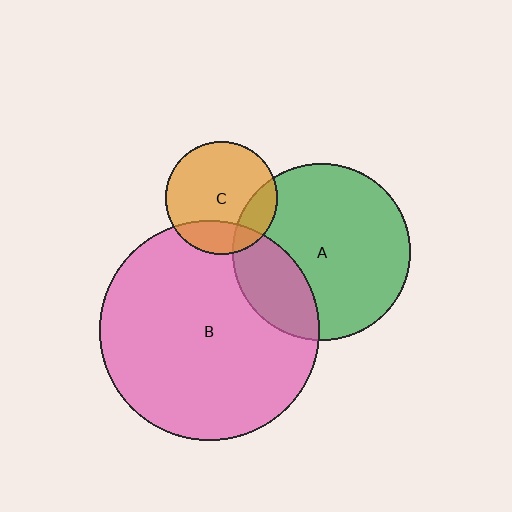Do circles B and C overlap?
Yes.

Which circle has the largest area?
Circle B (pink).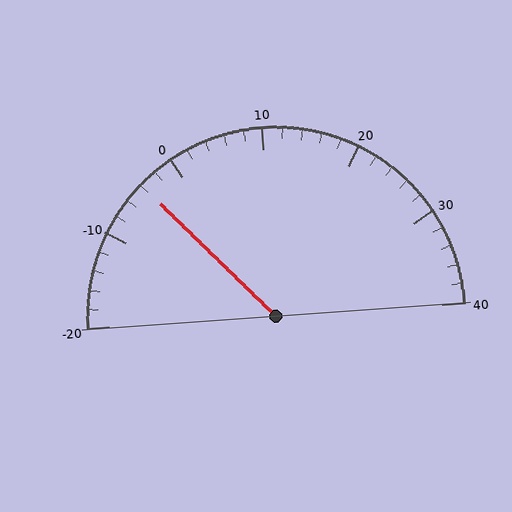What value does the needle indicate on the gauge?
The needle indicates approximately -4.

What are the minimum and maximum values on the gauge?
The gauge ranges from -20 to 40.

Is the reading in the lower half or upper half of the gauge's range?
The reading is in the lower half of the range (-20 to 40).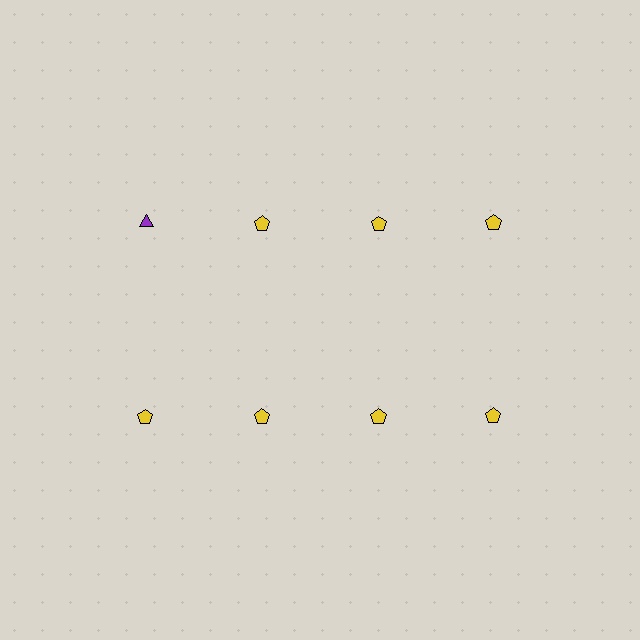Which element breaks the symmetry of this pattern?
The purple triangle in the top row, leftmost column breaks the symmetry. All other shapes are yellow pentagons.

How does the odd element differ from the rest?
It differs in both color (purple instead of yellow) and shape (triangle instead of pentagon).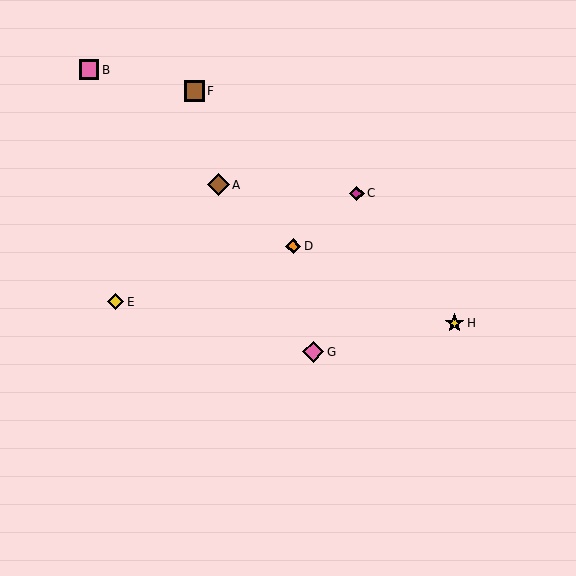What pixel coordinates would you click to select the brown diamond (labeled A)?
Click at (218, 185) to select the brown diamond A.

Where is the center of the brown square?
The center of the brown square is at (194, 91).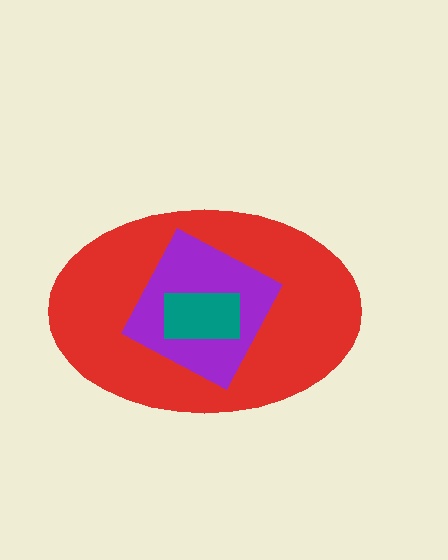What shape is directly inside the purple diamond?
The teal rectangle.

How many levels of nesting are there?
3.